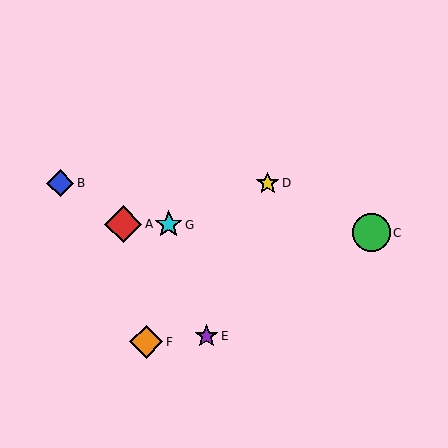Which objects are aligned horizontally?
Objects B, D are aligned horizontally.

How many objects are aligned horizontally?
2 objects (B, D) are aligned horizontally.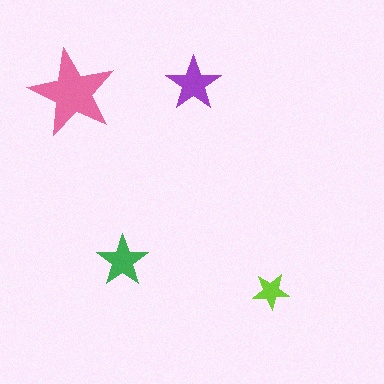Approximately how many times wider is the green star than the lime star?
About 1.5 times wider.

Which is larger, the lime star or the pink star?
The pink one.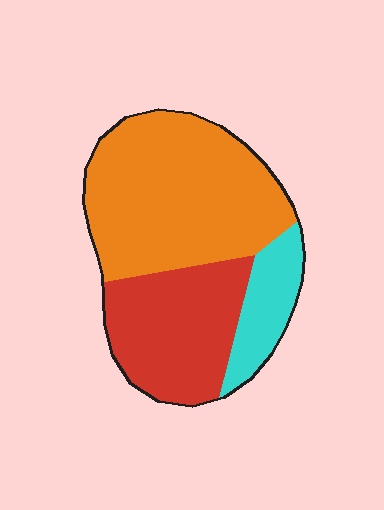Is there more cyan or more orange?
Orange.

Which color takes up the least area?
Cyan, at roughly 15%.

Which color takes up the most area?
Orange, at roughly 55%.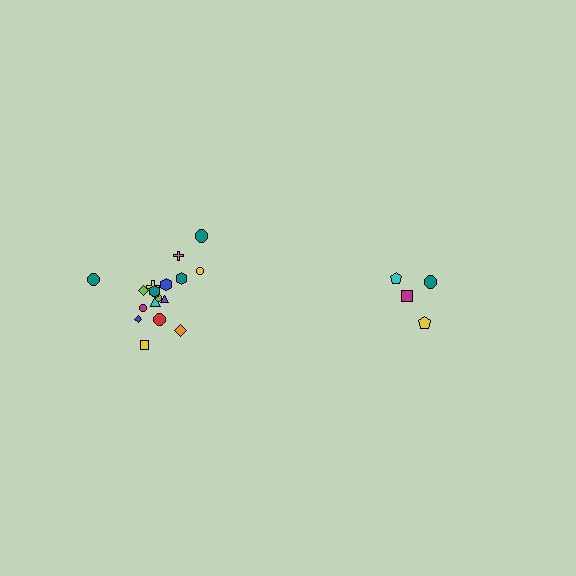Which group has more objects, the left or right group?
The left group.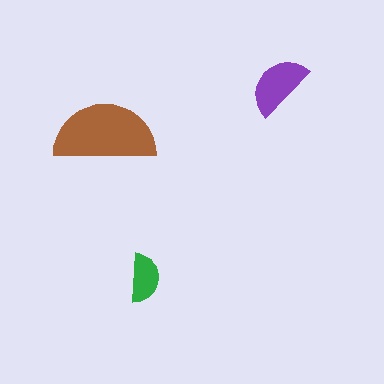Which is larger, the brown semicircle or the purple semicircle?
The brown one.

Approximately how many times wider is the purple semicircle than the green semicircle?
About 1.5 times wider.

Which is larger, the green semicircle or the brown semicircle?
The brown one.